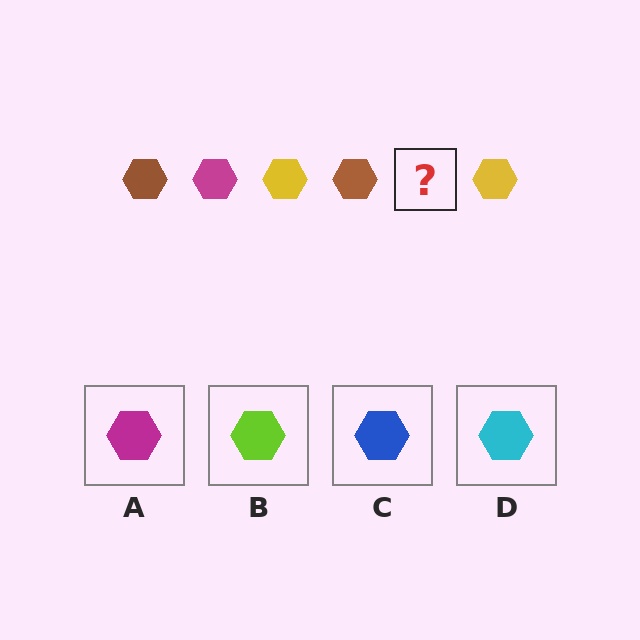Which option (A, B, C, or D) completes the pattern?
A.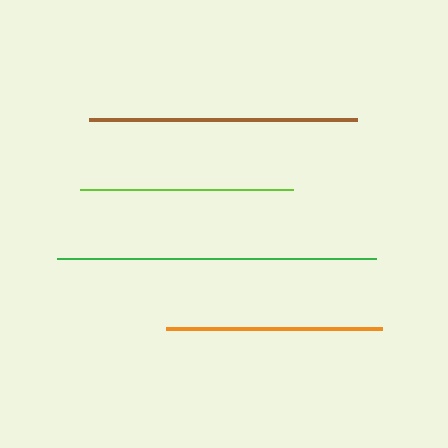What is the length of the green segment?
The green segment is approximately 318 pixels long.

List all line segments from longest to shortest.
From longest to shortest: green, brown, orange, lime.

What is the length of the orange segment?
The orange segment is approximately 216 pixels long.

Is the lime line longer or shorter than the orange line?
The orange line is longer than the lime line.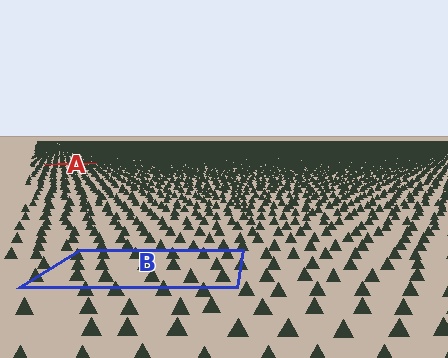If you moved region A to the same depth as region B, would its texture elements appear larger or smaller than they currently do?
They would appear larger. At a closer depth, the same texture elements are projected at a bigger on-screen size.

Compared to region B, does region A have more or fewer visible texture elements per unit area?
Region A has more texture elements per unit area — they are packed more densely because it is farther away.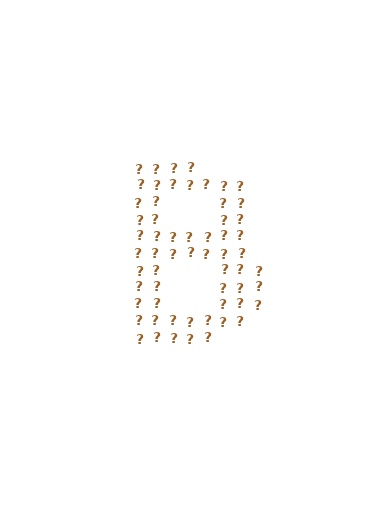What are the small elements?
The small elements are question marks.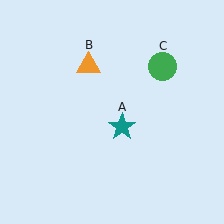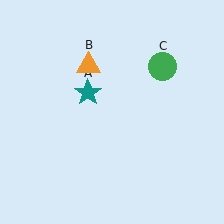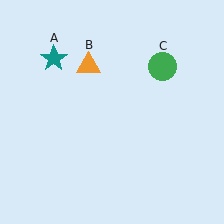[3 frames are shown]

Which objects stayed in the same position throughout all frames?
Orange triangle (object B) and green circle (object C) remained stationary.